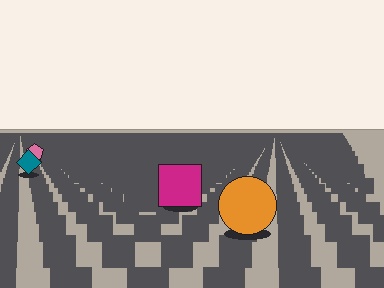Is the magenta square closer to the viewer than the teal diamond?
Yes. The magenta square is closer — you can tell from the texture gradient: the ground texture is coarser near it.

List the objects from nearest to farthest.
From nearest to farthest: the orange circle, the magenta square, the teal diamond, the pink pentagon.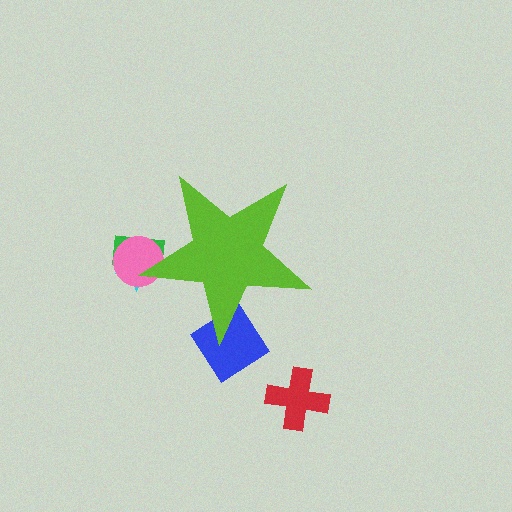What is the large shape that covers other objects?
A lime star.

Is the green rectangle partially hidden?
Yes, the green rectangle is partially hidden behind the lime star.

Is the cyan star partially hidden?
Yes, the cyan star is partially hidden behind the lime star.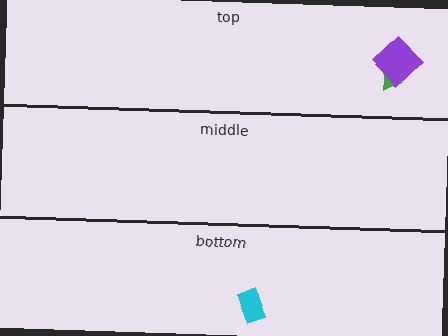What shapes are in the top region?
The green triangle, the purple diamond.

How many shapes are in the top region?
2.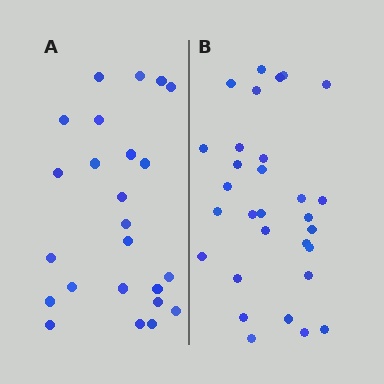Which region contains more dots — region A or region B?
Region B (the right region) has more dots.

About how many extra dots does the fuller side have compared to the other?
Region B has about 6 more dots than region A.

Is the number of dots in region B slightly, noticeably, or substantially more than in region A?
Region B has noticeably more, but not dramatically so. The ratio is roughly 1.2 to 1.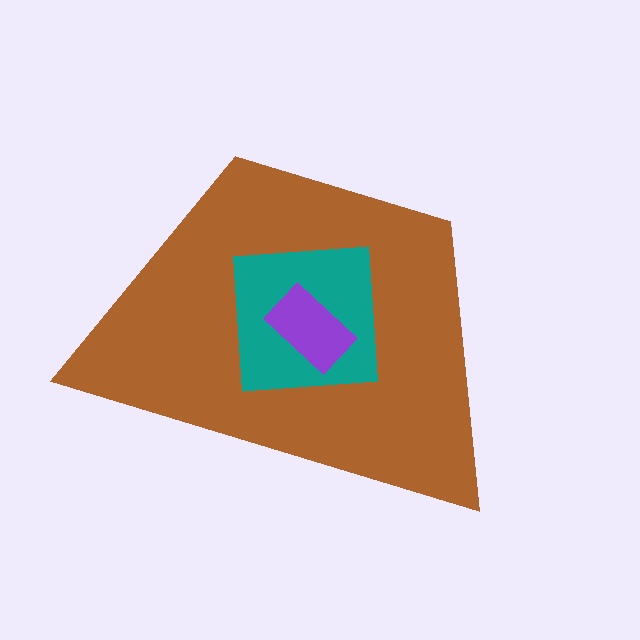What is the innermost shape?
The purple rectangle.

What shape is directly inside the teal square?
The purple rectangle.